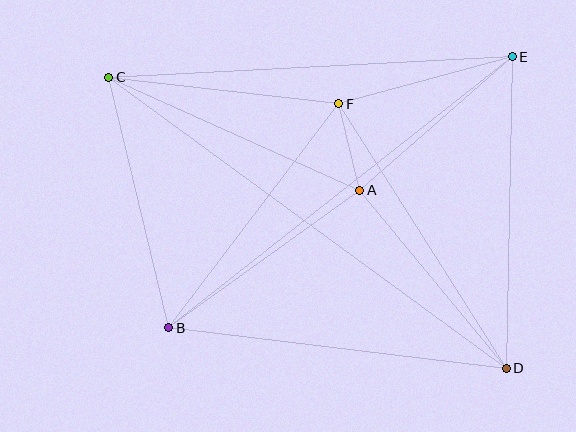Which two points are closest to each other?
Points A and F are closest to each other.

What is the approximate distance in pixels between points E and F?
The distance between E and F is approximately 180 pixels.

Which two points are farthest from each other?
Points C and D are farthest from each other.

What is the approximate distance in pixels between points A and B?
The distance between A and B is approximately 236 pixels.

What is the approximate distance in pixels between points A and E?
The distance between A and E is approximately 203 pixels.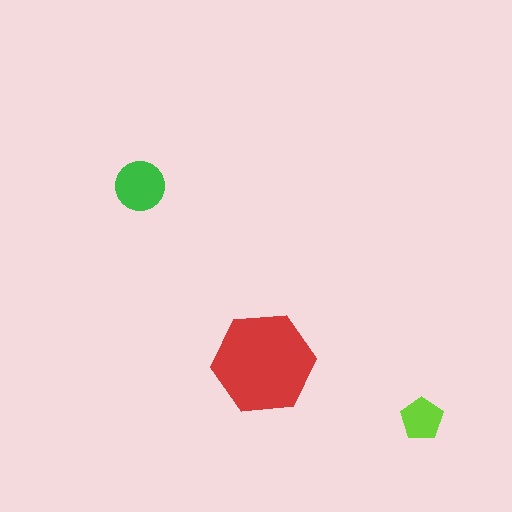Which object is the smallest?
The lime pentagon.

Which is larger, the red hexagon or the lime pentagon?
The red hexagon.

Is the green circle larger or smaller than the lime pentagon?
Larger.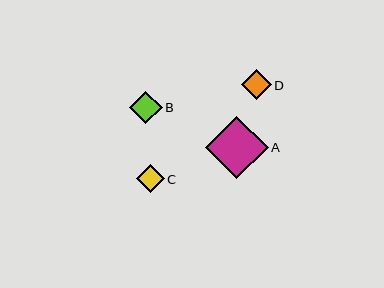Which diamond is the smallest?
Diamond C is the smallest with a size of approximately 28 pixels.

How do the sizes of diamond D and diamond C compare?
Diamond D and diamond C are approximately the same size.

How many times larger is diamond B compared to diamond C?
Diamond B is approximately 1.2 times the size of diamond C.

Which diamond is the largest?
Diamond A is the largest with a size of approximately 62 pixels.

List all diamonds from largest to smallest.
From largest to smallest: A, B, D, C.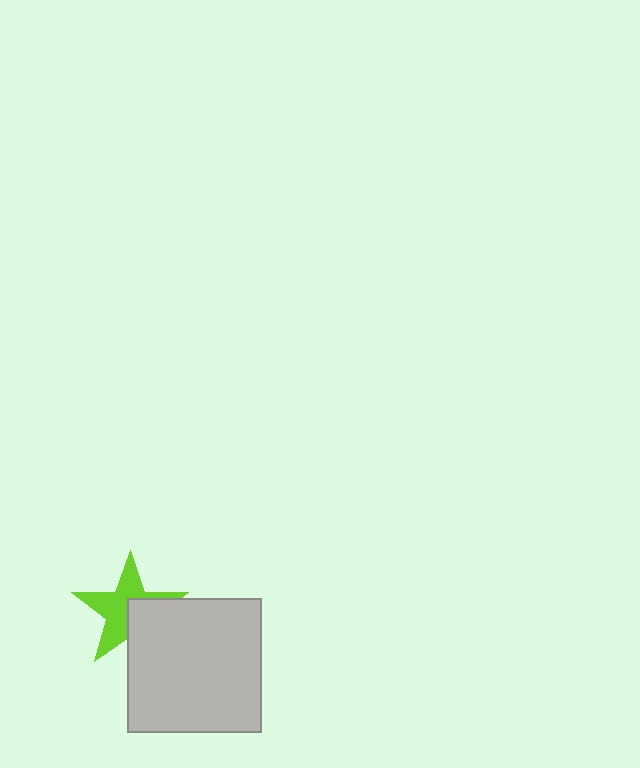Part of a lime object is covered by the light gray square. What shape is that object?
It is a star.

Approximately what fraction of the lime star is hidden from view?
Roughly 38% of the lime star is hidden behind the light gray square.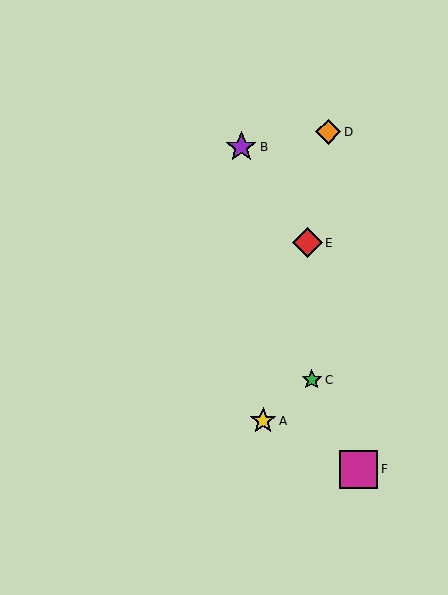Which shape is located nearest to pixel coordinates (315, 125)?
The orange diamond (labeled D) at (328, 132) is nearest to that location.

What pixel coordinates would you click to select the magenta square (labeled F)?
Click at (358, 469) to select the magenta square F.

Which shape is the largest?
The magenta square (labeled F) is the largest.